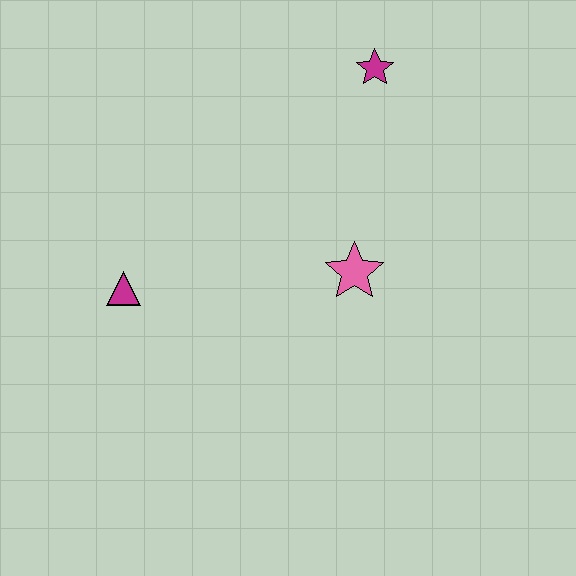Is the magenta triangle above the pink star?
No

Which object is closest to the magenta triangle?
The pink star is closest to the magenta triangle.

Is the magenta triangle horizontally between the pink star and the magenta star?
No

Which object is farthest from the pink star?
The magenta triangle is farthest from the pink star.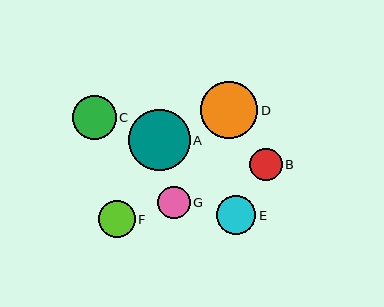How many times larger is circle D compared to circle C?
Circle D is approximately 1.3 times the size of circle C.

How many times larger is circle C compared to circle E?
Circle C is approximately 1.1 times the size of circle E.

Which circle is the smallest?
Circle G is the smallest with a size of approximately 32 pixels.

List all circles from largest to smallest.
From largest to smallest: A, D, C, E, F, B, G.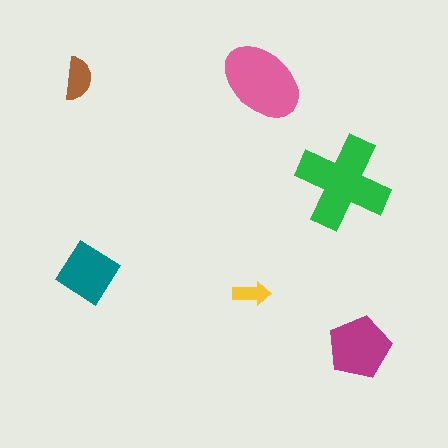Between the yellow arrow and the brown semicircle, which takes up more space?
The brown semicircle.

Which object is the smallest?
The yellow arrow.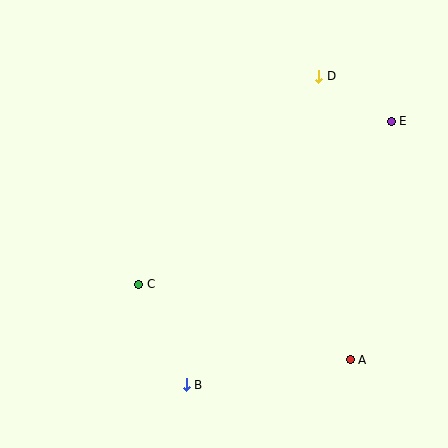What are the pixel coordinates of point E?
Point E is at (391, 121).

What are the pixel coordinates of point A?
Point A is at (350, 360).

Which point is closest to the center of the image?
Point C at (139, 284) is closest to the center.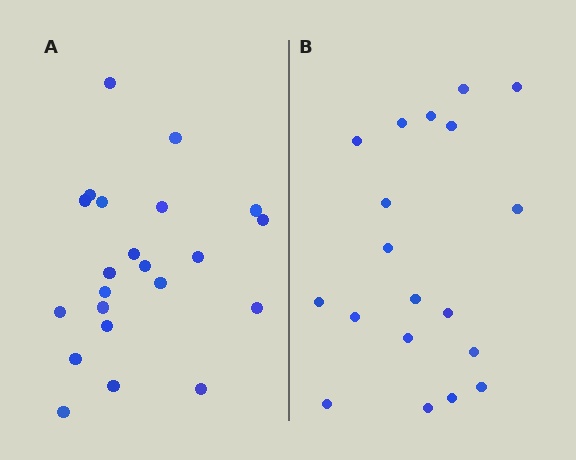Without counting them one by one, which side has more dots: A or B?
Region A (the left region) has more dots.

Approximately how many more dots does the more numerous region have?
Region A has just a few more — roughly 2 or 3 more dots than region B.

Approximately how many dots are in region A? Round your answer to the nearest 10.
About 20 dots. (The exact count is 22, which rounds to 20.)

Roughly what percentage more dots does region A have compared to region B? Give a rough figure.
About 15% more.